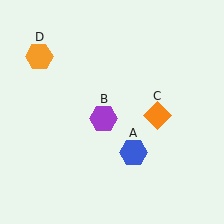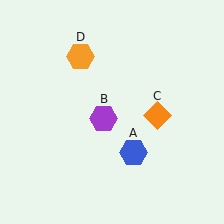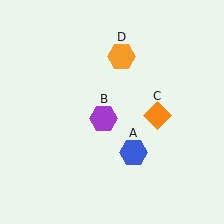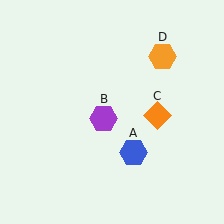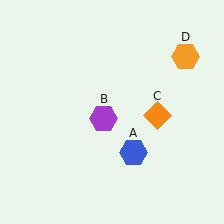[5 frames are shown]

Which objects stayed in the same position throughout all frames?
Blue hexagon (object A) and purple hexagon (object B) and orange diamond (object C) remained stationary.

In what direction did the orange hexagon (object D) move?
The orange hexagon (object D) moved right.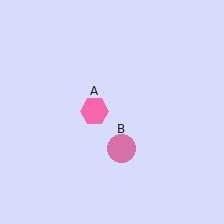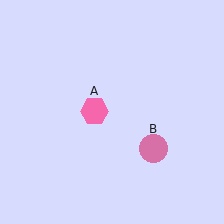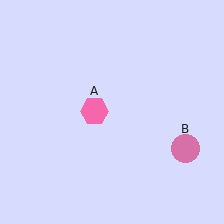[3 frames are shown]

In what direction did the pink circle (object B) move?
The pink circle (object B) moved right.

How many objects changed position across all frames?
1 object changed position: pink circle (object B).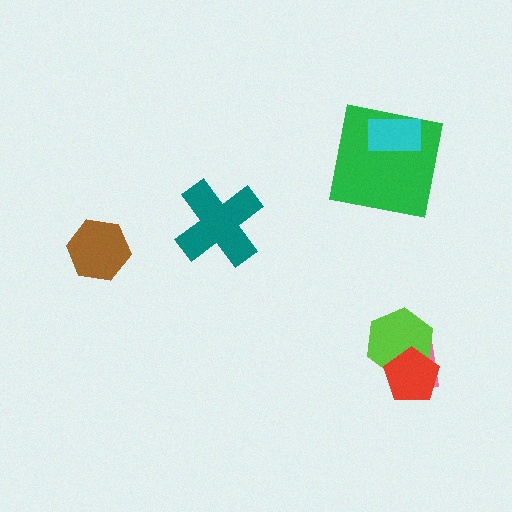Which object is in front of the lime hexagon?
The red pentagon is in front of the lime hexagon.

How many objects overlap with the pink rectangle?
2 objects overlap with the pink rectangle.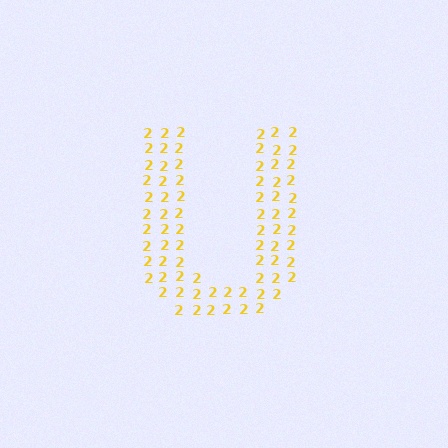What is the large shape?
The large shape is the letter U.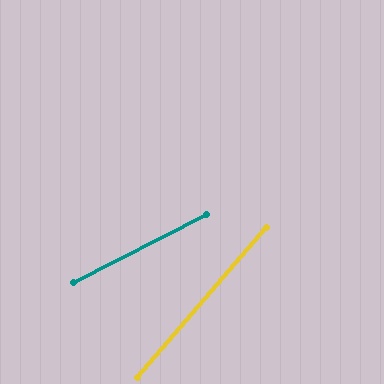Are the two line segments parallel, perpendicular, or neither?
Neither parallel nor perpendicular — they differ by about 22°.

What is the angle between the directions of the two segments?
Approximately 22 degrees.